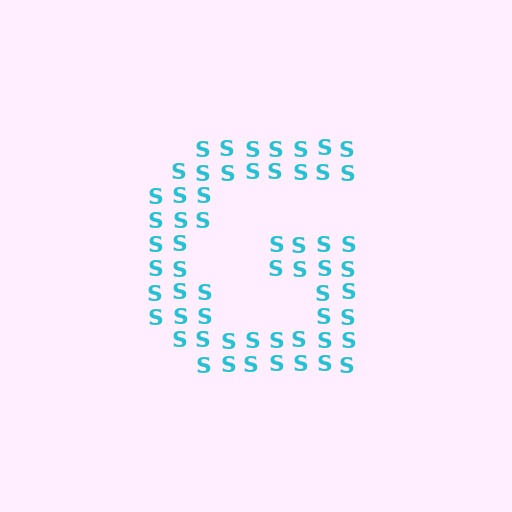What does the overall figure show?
The overall figure shows the letter G.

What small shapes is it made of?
It is made of small letter S's.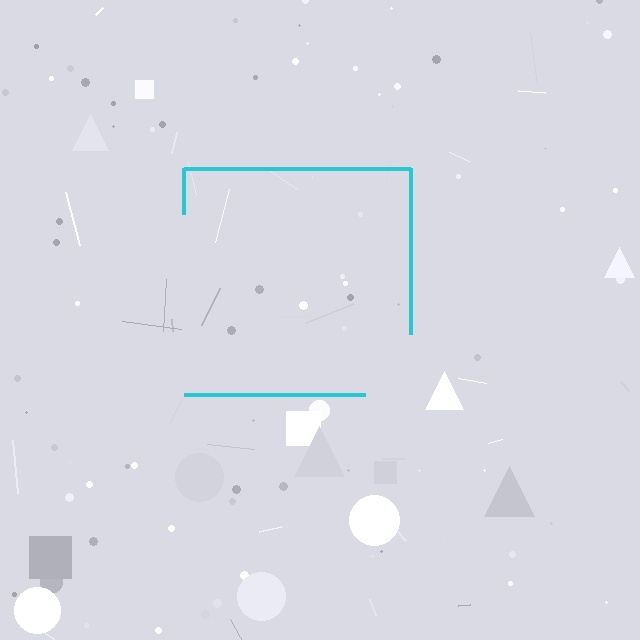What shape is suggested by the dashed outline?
The dashed outline suggests a square.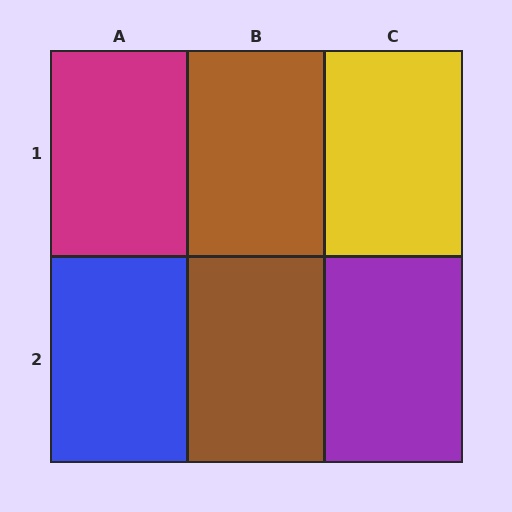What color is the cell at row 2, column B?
Brown.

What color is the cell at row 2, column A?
Blue.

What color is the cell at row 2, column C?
Purple.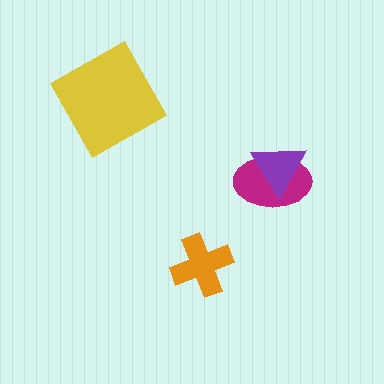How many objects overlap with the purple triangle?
1 object overlaps with the purple triangle.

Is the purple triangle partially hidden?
No, no other shape covers it.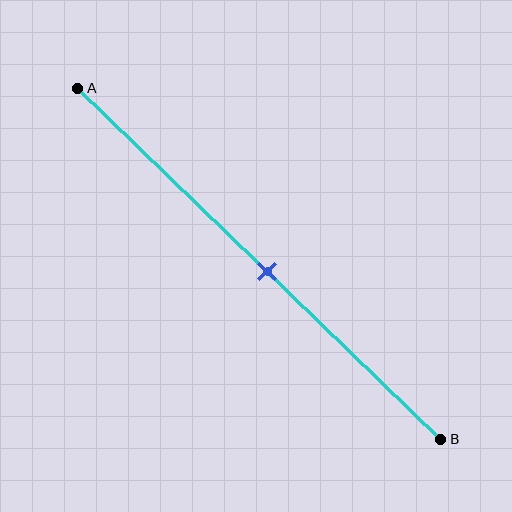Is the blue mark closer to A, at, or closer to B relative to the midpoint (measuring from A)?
The blue mark is approximately at the midpoint of segment AB.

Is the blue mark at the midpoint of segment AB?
Yes, the mark is approximately at the midpoint.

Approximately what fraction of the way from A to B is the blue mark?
The blue mark is approximately 50% of the way from A to B.